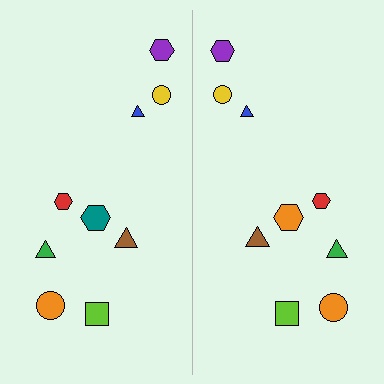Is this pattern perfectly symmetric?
No, the pattern is not perfectly symmetric. The orange hexagon on the right side breaks the symmetry — its mirror counterpart is teal.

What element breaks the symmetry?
The orange hexagon on the right side breaks the symmetry — its mirror counterpart is teal.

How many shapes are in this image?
There are 18 shapes in this image.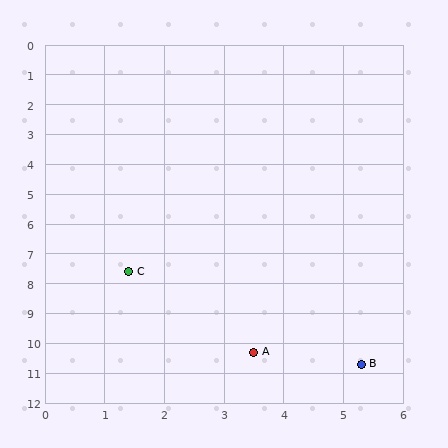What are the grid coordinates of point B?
Point B is at approximately (5.3, 10.7).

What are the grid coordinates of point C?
Point C is at approximately (1.4, 7.6).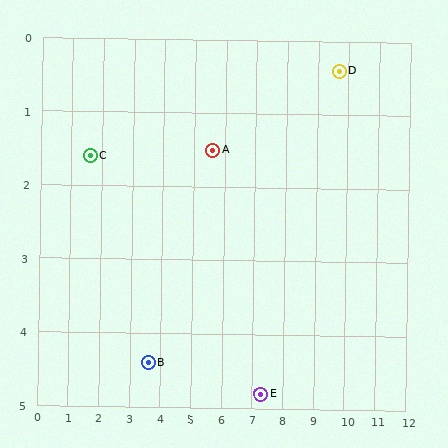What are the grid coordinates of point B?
Point B is at approximately (3.6, 4.4).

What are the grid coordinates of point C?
Point C is at approximately (1.6, 1.6).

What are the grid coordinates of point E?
Point E is at approximately (7.3, 4.8).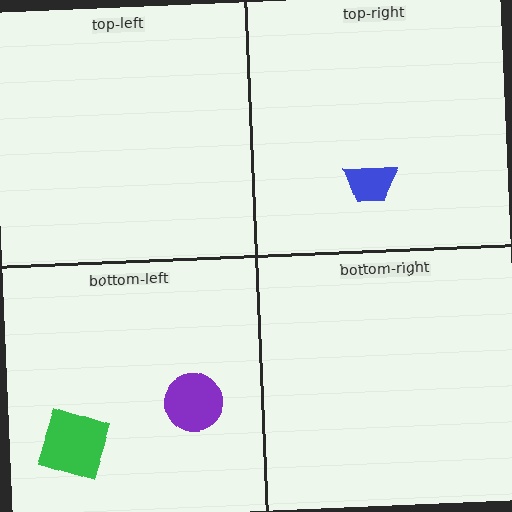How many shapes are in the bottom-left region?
2.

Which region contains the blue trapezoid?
The top-right region.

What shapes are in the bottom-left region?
The green square, the purple circle.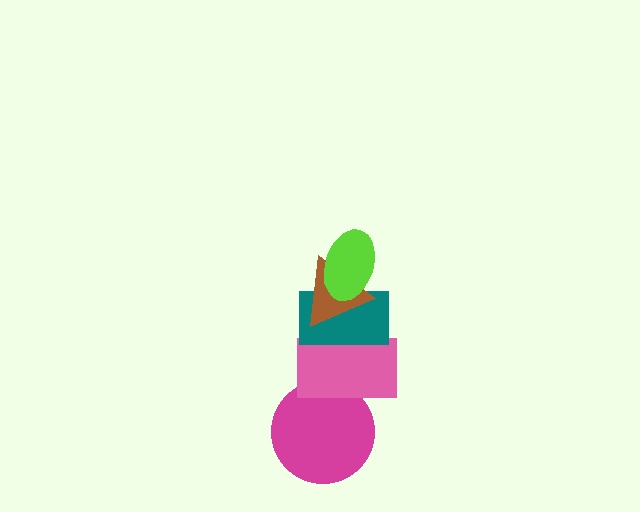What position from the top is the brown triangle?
The brown triangle is 2nd from the top.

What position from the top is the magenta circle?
The magenta circle is 5th from the top.